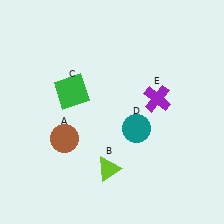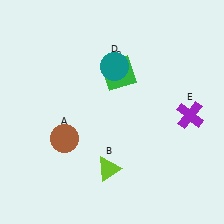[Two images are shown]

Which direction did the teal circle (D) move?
The teal circle (D) moved up.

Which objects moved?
The objects that moved are: the green square (C), the teal circle (D), the purple cross (E).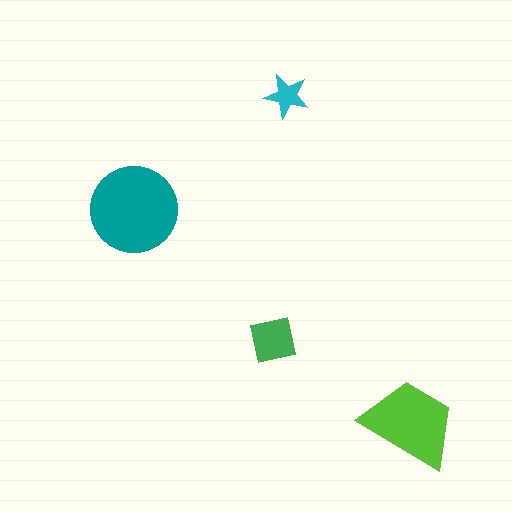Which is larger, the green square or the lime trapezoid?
The lime trapezoid.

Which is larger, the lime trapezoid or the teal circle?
The teal circle.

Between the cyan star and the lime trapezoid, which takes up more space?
The lime trapezoid.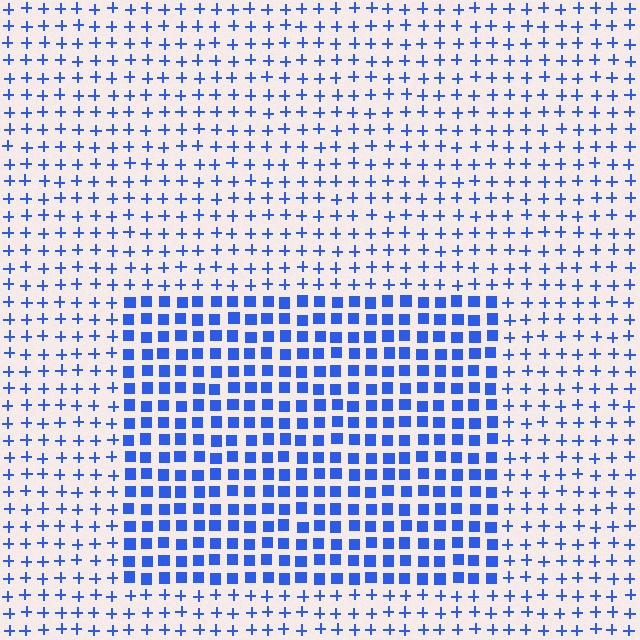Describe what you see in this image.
The image is filled with small blue elements arranged in a uniform grid. A rectangle-shaped region contains squares, while the surrounding area contains plus signs. The boundary is defined purely by the change in element shape.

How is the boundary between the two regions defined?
The boundary is defined by a change in element shape: squares inside vs. plus signs outside. All elements share the same color and spacing.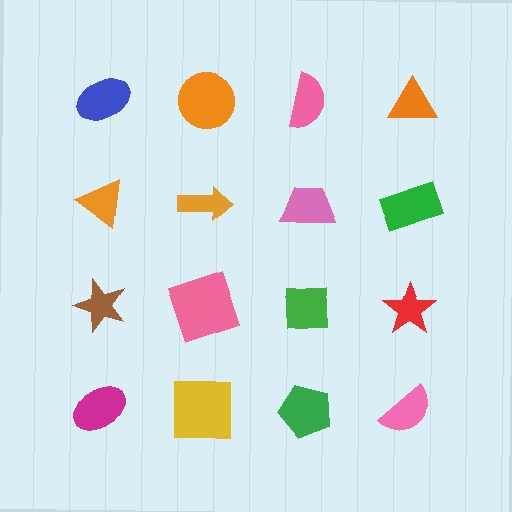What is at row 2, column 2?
An orange arrow.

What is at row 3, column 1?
A brown star.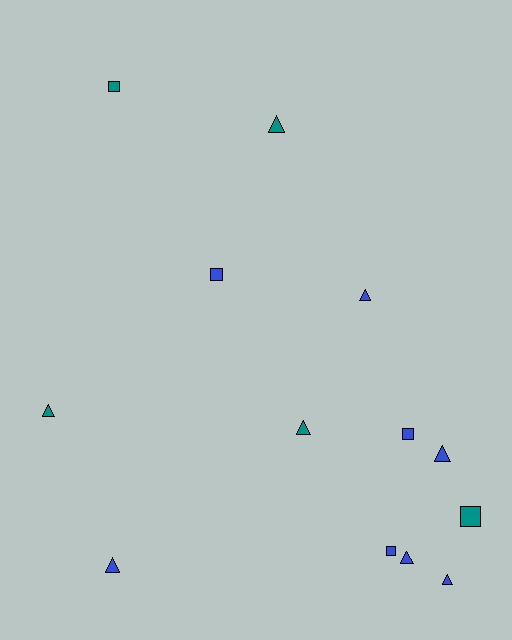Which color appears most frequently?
Blue, with 8 objects.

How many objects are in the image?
There are 13 objects.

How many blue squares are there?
There are 3 blue squares.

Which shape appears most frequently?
Triangle, with 8 objects.